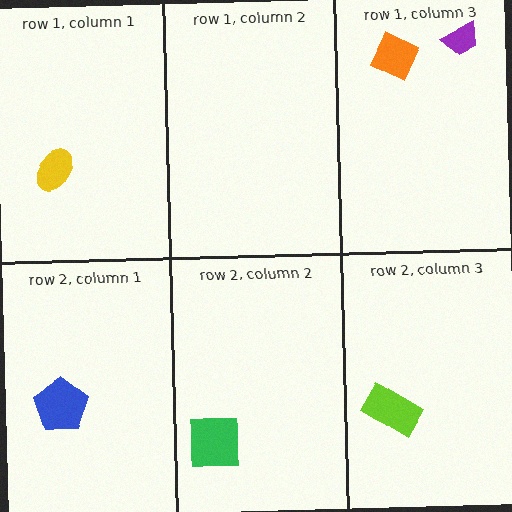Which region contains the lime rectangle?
The row 2, column 3 region.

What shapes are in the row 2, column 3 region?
The lime rectangle.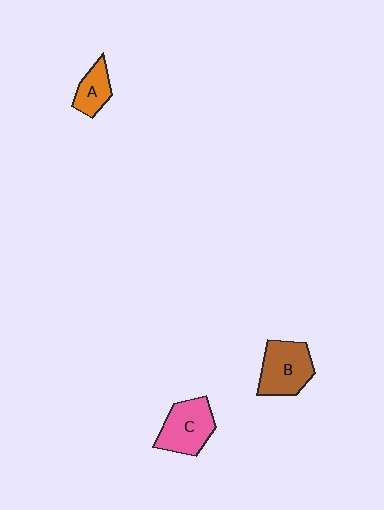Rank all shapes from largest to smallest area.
From largest to smallest: B (brown), C (pink), A (orange).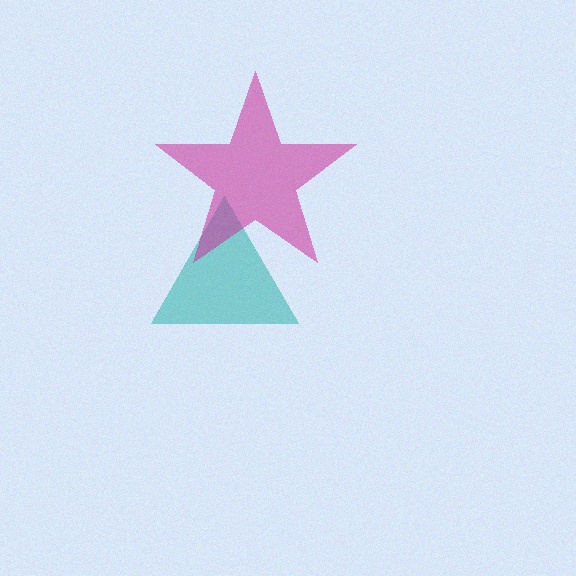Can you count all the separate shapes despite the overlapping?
Yes, there are 2 separate shapes.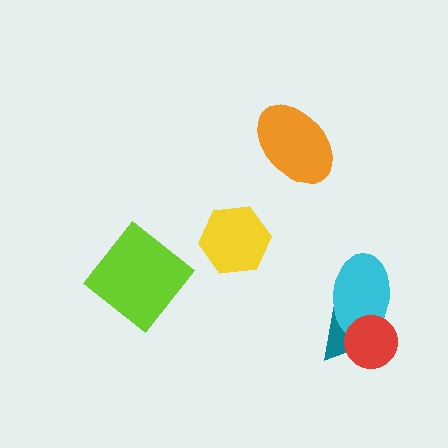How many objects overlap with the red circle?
2 objects overlap with the red circle.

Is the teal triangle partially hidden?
Yes, it is partially covered by another shape.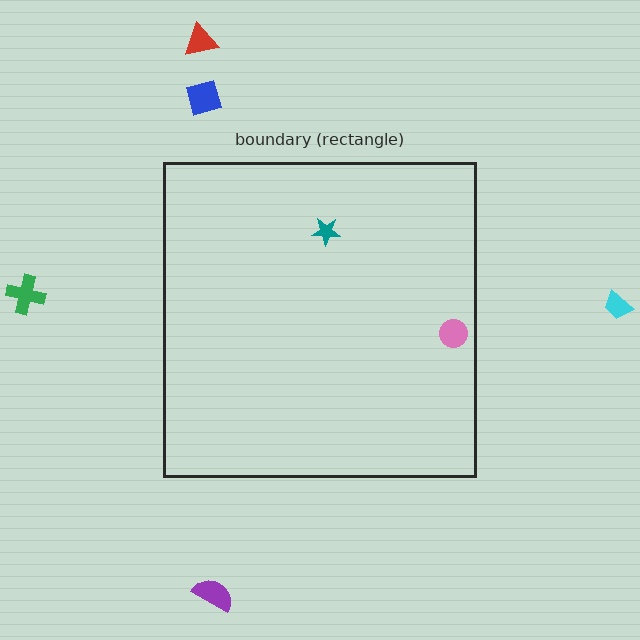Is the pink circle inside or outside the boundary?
Inside.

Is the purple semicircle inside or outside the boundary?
Outside.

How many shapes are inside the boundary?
2 inside, 5 outside.